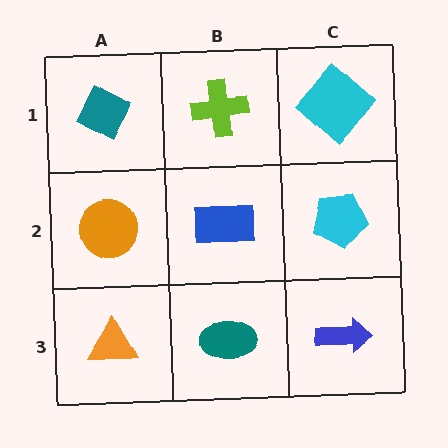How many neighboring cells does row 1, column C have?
2.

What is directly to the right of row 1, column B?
A cyan diamond.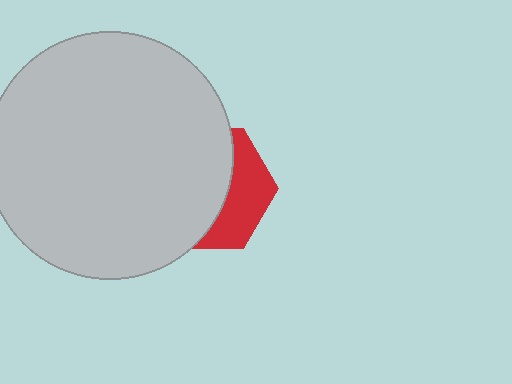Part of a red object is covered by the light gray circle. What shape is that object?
It is a hexagon.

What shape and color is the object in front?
The object in front is a light gray circle.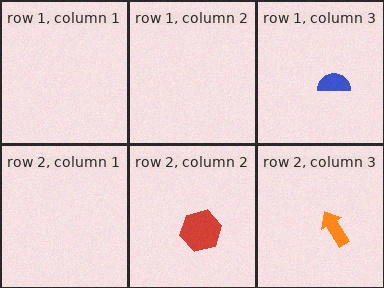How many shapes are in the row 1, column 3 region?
1.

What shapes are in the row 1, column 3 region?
The blue semicircle.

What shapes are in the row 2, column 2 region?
The red hexagon.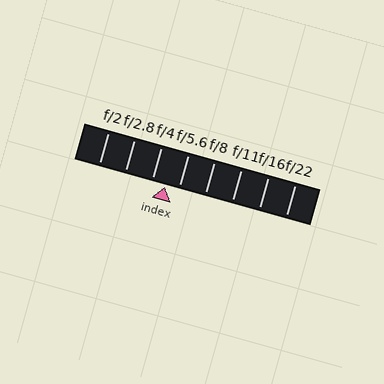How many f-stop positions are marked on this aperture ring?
There are 8 f-stop positions marked.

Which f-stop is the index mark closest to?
The index mark is closest to f/5.6.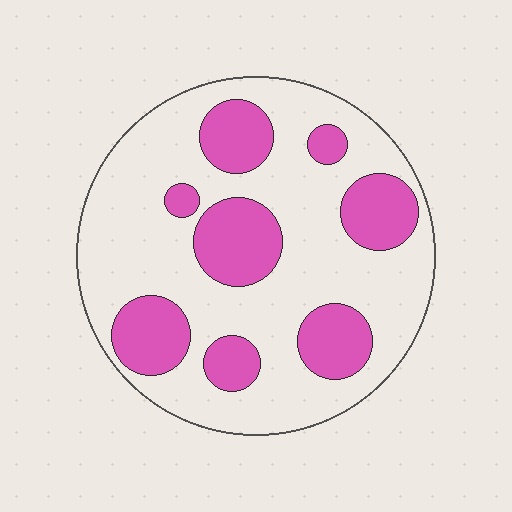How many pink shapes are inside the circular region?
8.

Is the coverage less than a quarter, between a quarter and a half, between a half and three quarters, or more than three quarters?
Between a quarter and a half.